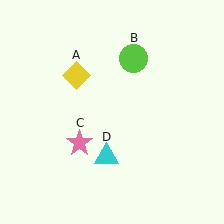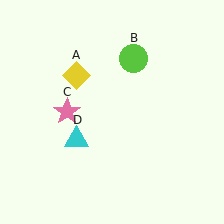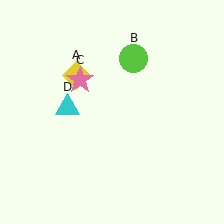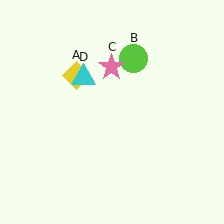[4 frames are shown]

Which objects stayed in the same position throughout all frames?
Yellow diamond (object A) and lime circle (object B) remained stationary.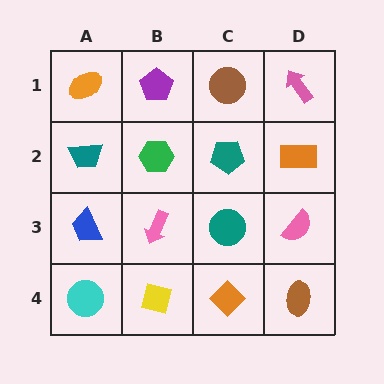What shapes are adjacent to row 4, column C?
A teal circle (row 3, column C), a yellow diamond (row 4, column B), a brown ellipse (row 4, column D).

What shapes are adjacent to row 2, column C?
A brown circle (row 1, column C), a teal circle (row 3, column C), a green hexagon (row 2, column B), an orange rectangle (row 2, column D).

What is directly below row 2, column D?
A pink semicircle.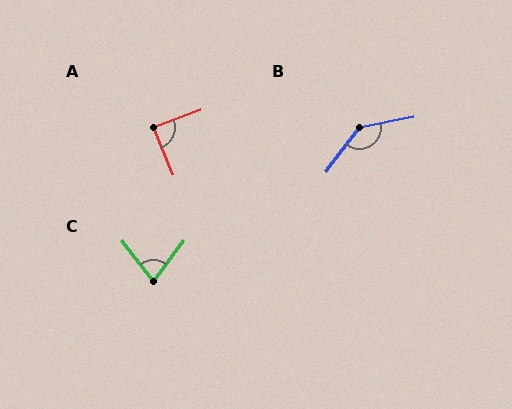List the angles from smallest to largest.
C (74°), A (88°), B (138°).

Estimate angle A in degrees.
Approximately 88 degrees.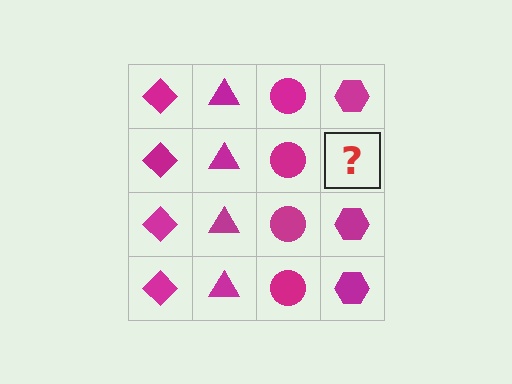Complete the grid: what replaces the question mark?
The question mark should be replaced with a magenta hexagon.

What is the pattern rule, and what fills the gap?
The rule is that each column has a consistent shape. The gap should be filled with a magenta hexagon.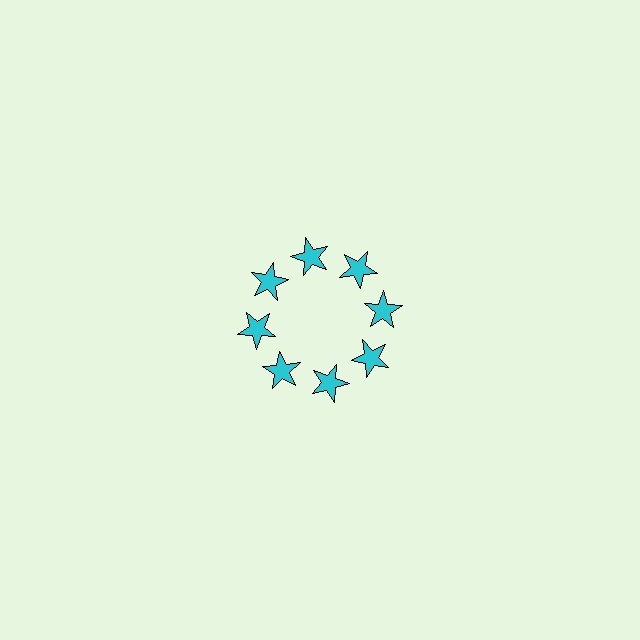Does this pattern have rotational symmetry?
Yes, this pattern has 8-fold rotational symmetry. It looks the same after rotating 45 degrees around the center.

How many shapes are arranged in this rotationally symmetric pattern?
There are 8 shapes, arranged in 8 groups of 1.